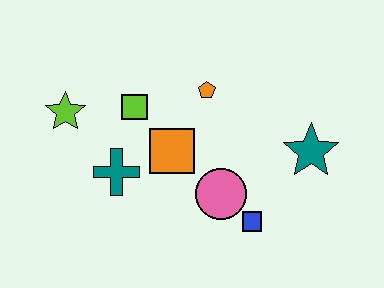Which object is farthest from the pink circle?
The lime star is farthest from the pink circle.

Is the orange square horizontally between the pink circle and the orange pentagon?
No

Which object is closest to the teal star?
The blue square is closest to the teal star.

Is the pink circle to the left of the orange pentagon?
No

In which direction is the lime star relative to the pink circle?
The lime star is to the left of the pink circle.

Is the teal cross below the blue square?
No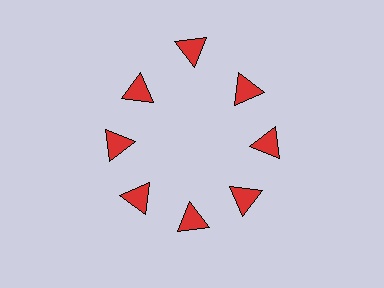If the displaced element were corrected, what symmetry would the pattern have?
It would have 8-fold rotational symmetry — the pattern would map onto itself every 45 degrees.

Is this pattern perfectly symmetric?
No. The 8 red triangles are arranged in a ring, but one element near the 12 o'clock position is pushed outward from the center, breaking the 8-fold rotational symmetry.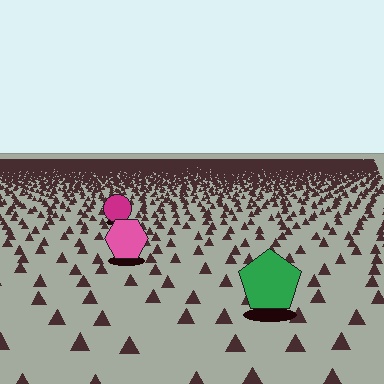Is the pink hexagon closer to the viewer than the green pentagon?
No. The green pentagon is closer — you can tell from the texture gradient: the ground texture is coarser near it.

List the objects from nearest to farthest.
From nearest to farthest: the green pentagon, the pink hexagon, the magenta circle.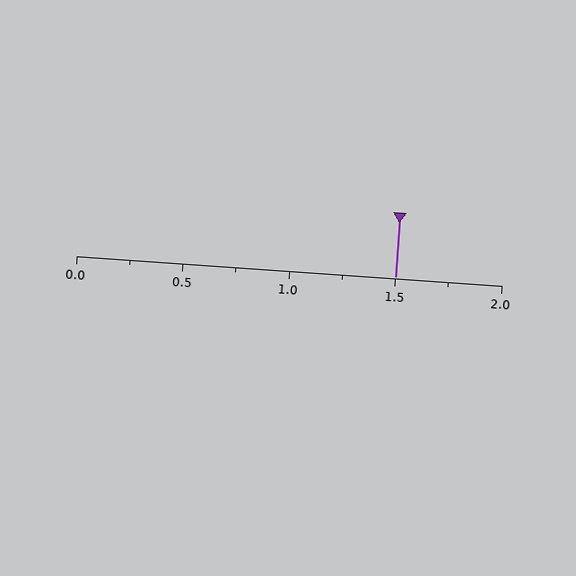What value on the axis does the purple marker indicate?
The marker indicates approximately 1.5.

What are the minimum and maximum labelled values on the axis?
The axis runs from 0.0 to 2.0.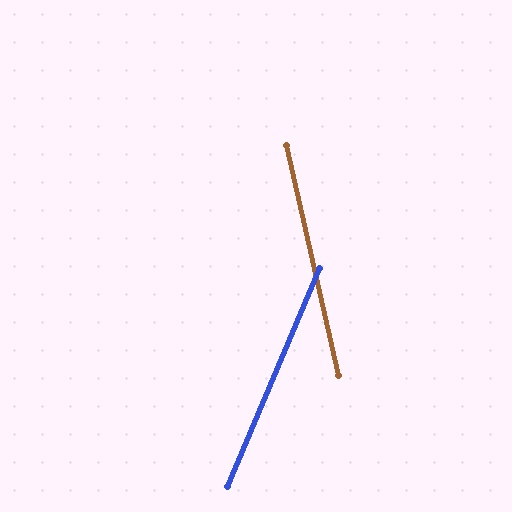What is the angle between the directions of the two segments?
Approximately 35 degrees.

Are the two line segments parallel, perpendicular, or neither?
Neither parallel nor perpendicular — they differ by about 35°.